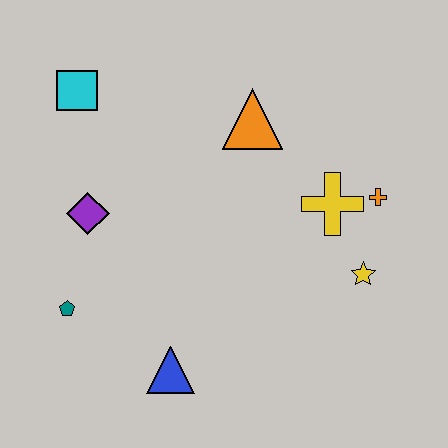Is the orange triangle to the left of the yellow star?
Yes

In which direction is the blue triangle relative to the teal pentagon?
The blue triangle is to the right of the teal pentagon.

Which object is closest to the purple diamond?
The teal pentagon is closest to the purple diamond.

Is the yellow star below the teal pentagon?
No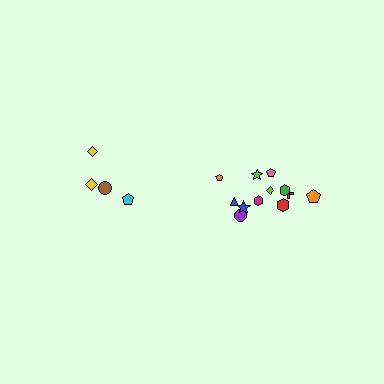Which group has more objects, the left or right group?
The right group.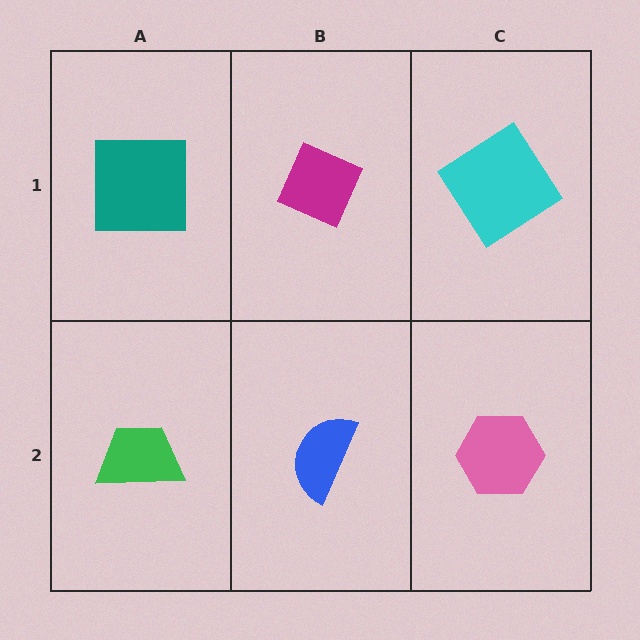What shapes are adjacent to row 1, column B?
A blue semicircle (row 2, column B), a teal square (row 1, column A), a cyan diamond (row 1, column C).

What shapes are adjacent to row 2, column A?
A teal square (row 1, column A), a blue semicircle (row 2, column B).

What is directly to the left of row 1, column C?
A magenta diamond.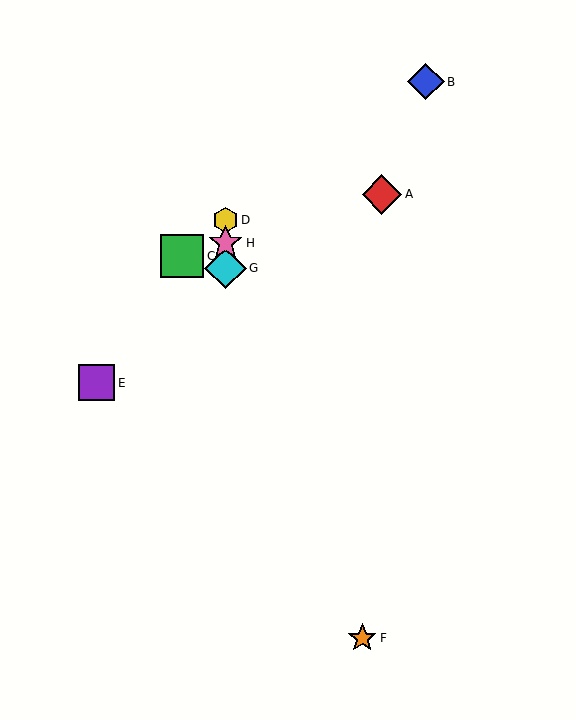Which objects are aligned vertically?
Objects D, G, H are aligned vertically.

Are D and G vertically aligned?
Yes, both are at x≈226.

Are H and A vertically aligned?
No, H is at x≈226 and A is at x≈382.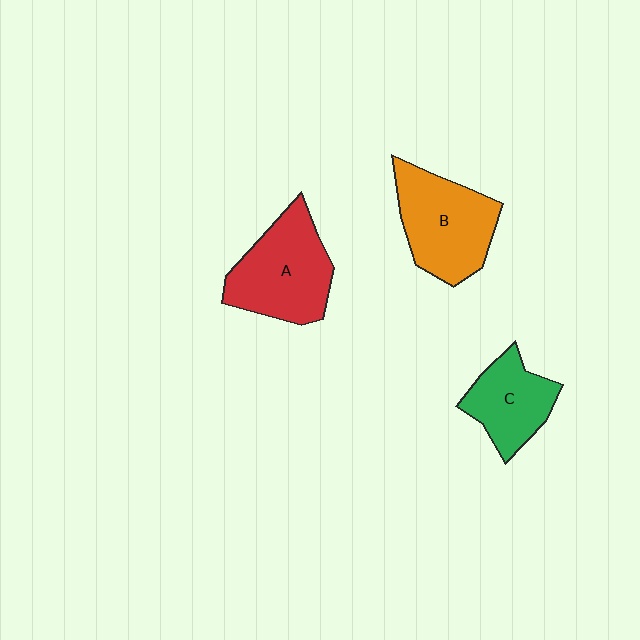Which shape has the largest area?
Shape A (red).